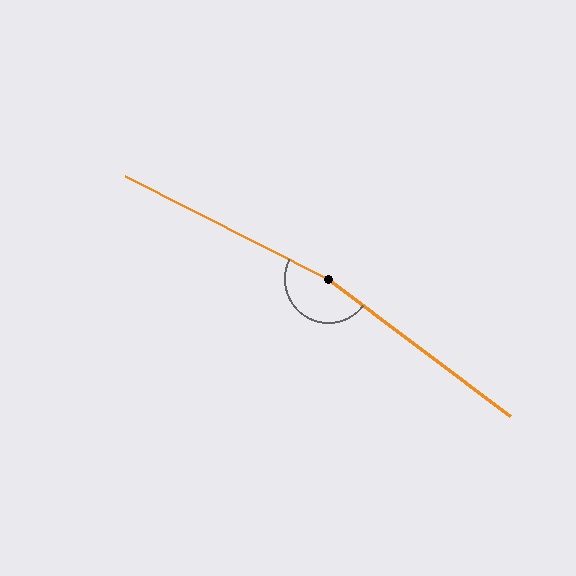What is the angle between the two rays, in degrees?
Approximately 170 degrees.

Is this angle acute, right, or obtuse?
It is obtuse.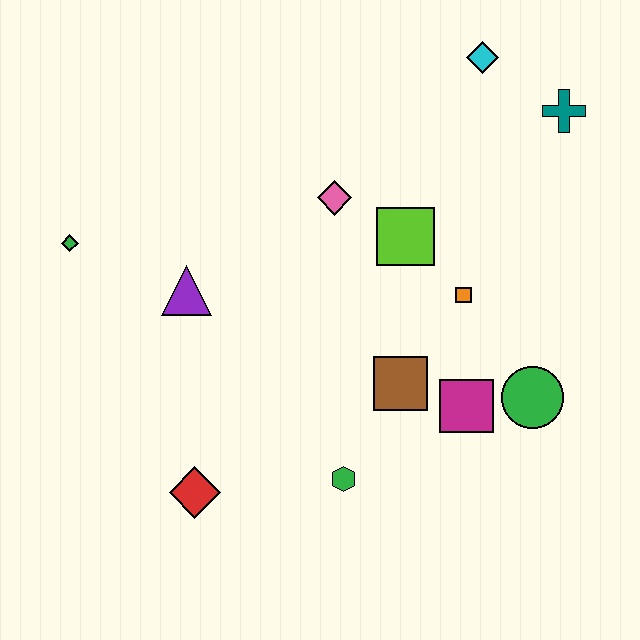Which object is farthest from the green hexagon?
The cyan diamond is farthest from the green hexagon.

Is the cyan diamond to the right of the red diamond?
Yes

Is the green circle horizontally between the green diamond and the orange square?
No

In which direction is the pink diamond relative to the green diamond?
The pink diamond is to the right of the green diamond.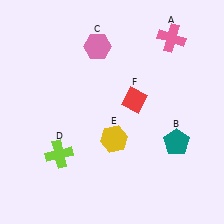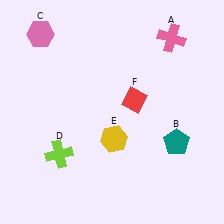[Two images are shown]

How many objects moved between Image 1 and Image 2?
1 object moved between the two images.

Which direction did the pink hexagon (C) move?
The pink hexagon (C) moved left.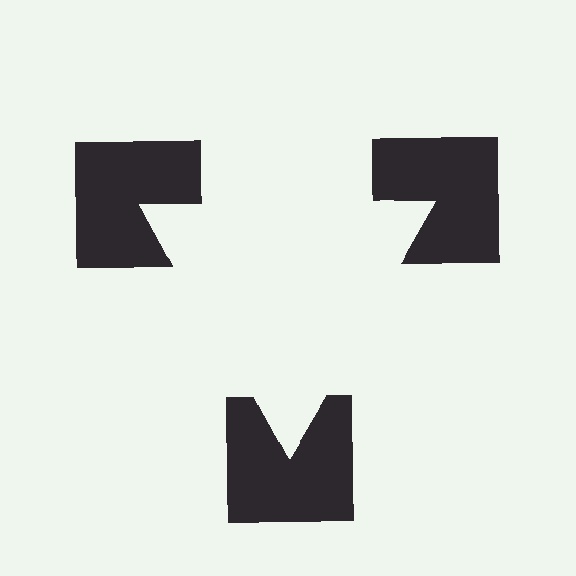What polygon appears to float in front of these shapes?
An illusory triangle — its edges are inferred from the aligned wedge cuts in the notched squares, not physically drawn.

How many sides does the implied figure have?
3 sides.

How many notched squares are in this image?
There are 3 — one at each vertex of the illusory triangle.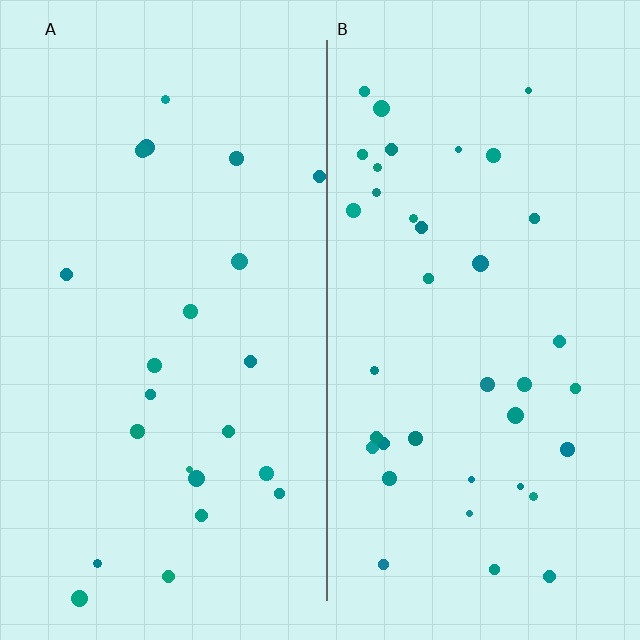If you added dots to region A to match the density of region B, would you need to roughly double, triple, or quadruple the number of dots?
Approximately double.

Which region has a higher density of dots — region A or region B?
B (the right).